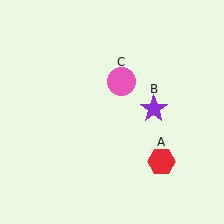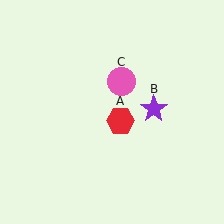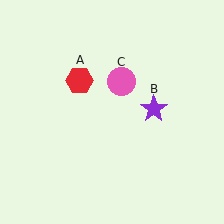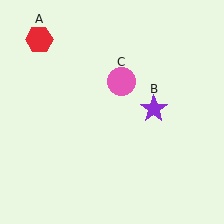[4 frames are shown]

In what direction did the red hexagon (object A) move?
The red hexagon (object A) moved up and to the left.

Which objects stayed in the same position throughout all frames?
Purple star (object B) and pink circle (object C) remained stationary.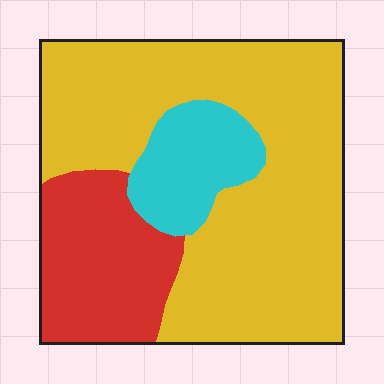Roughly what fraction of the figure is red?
Red covers 22% of the figure.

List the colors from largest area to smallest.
From largest to smallest: yellow, red, cyan.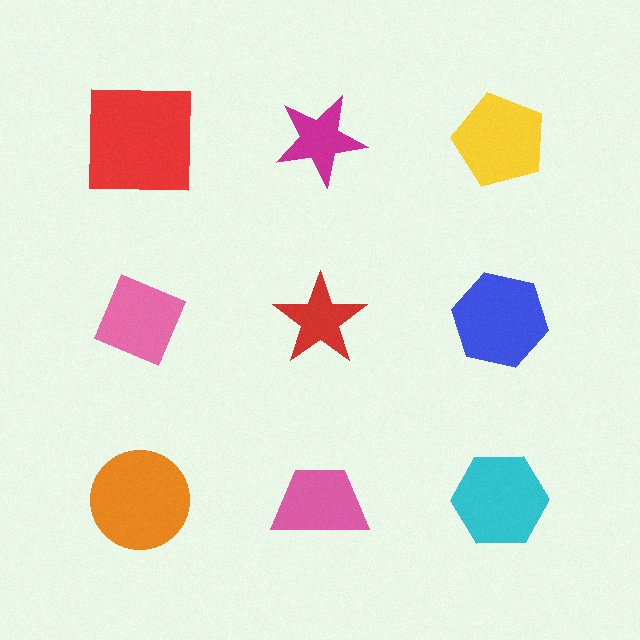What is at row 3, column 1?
An orange circle.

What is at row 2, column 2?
A red star.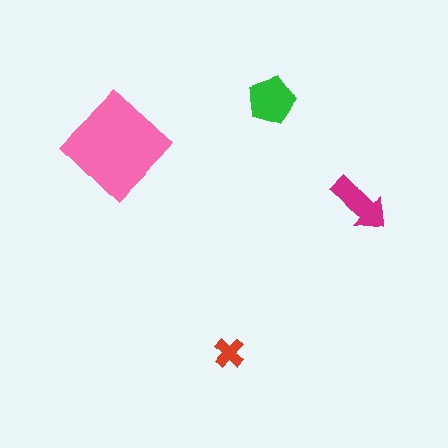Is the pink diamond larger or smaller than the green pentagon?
Larger.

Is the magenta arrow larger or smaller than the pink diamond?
Smaller.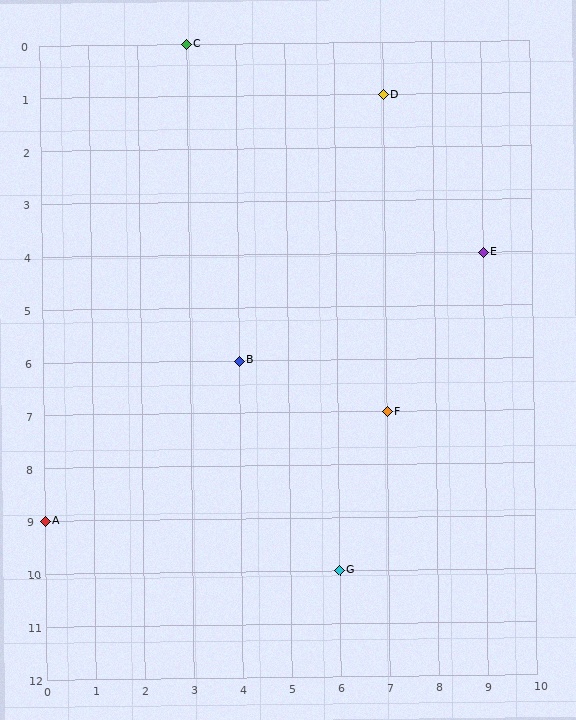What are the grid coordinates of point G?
Point G is at grid coordinates (6, 10).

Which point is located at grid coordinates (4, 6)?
Point B is at (4, 6).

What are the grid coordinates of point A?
Point A is at grid coordinates (0, 9).